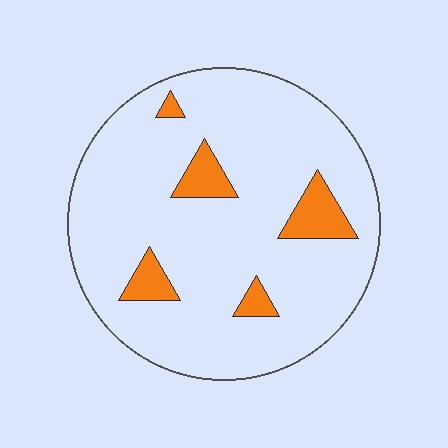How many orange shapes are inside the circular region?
5.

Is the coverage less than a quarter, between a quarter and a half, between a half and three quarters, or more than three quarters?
Less than a quarter.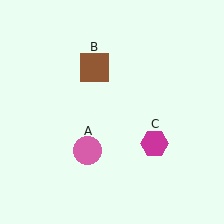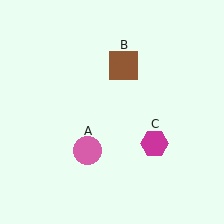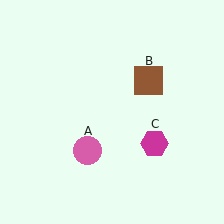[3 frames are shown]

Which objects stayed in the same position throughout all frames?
Pink circle (object A) and magenta hexagon (object C) remained stationary.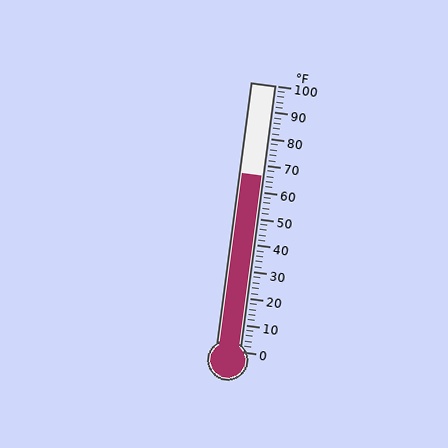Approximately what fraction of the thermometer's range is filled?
The thermometer is filled to approximately 65% of its range.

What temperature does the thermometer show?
The thermometer shows approximately 66°F.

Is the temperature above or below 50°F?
The temperature is above 50°F.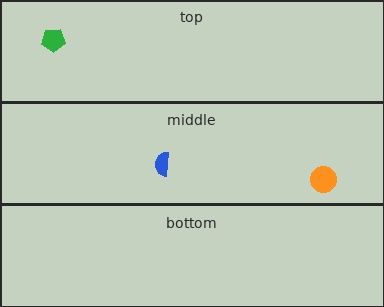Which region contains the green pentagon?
The top region.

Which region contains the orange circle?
The middle region.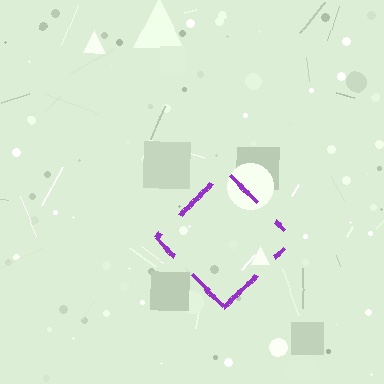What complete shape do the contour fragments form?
The contour fragments form a diamond.